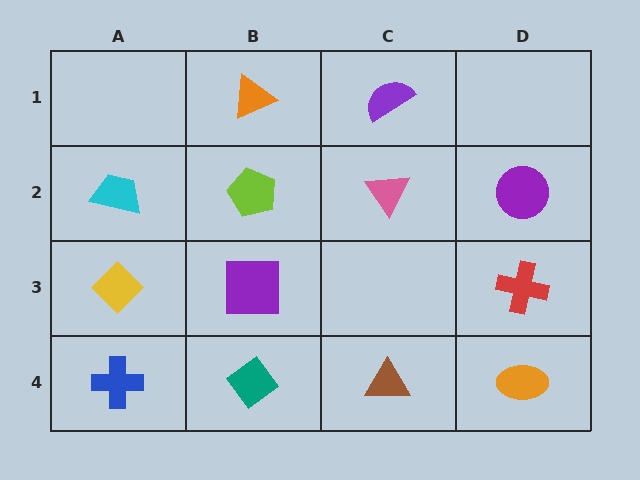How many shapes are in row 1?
2 shapes.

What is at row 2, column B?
A lime pentagon.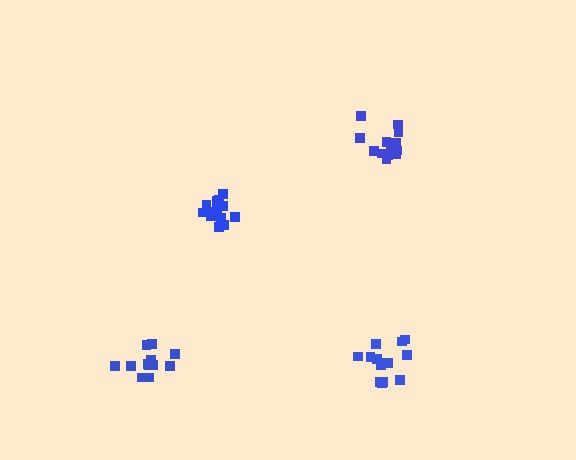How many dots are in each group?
Group 1: 12 dots, Group 2: 14 dots, Group 3: 13 dots, Group 4: 14 dots (53 total).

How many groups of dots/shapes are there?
There are 4 groups.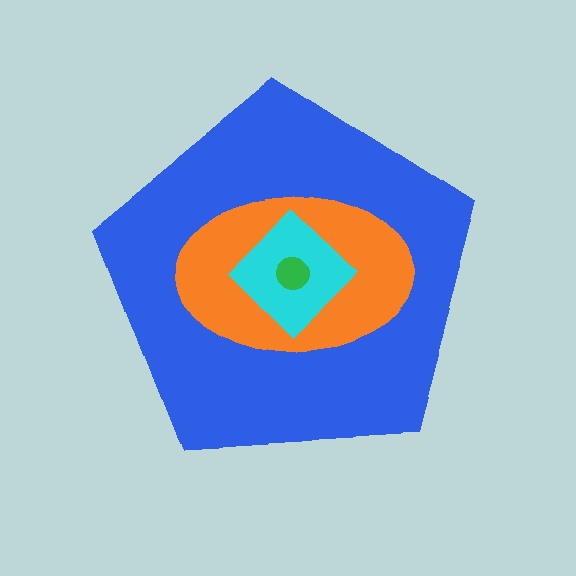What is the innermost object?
The green circle.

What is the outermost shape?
The blue pentagon.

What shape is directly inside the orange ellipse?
The cyan diamond.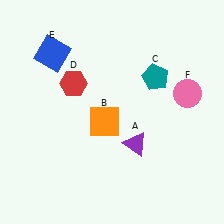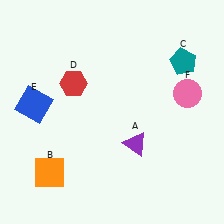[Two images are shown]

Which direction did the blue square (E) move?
The blue square (E) moved down.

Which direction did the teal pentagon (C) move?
The teal pentagon (C) moved right.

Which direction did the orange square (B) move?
The orange square (B) moved left.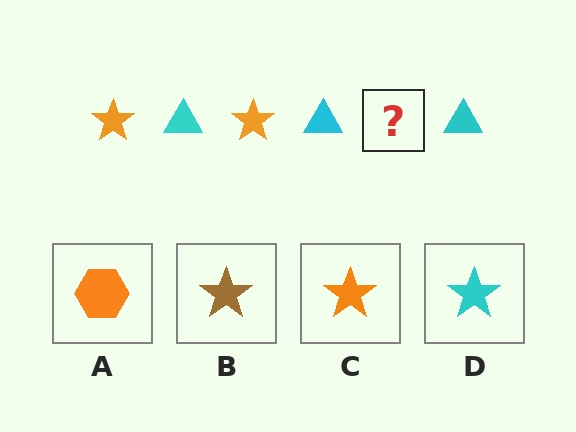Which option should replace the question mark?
Option C.